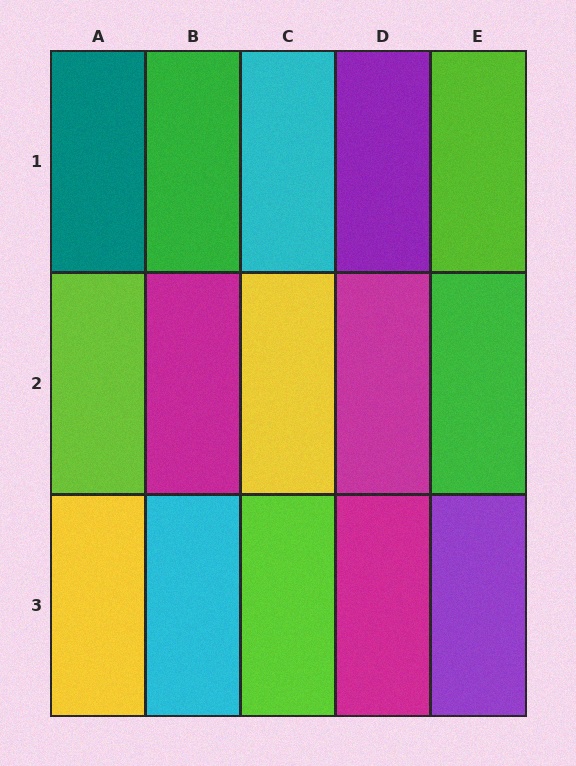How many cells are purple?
2 cells are purple.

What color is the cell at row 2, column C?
Yellow.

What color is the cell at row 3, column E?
Purple.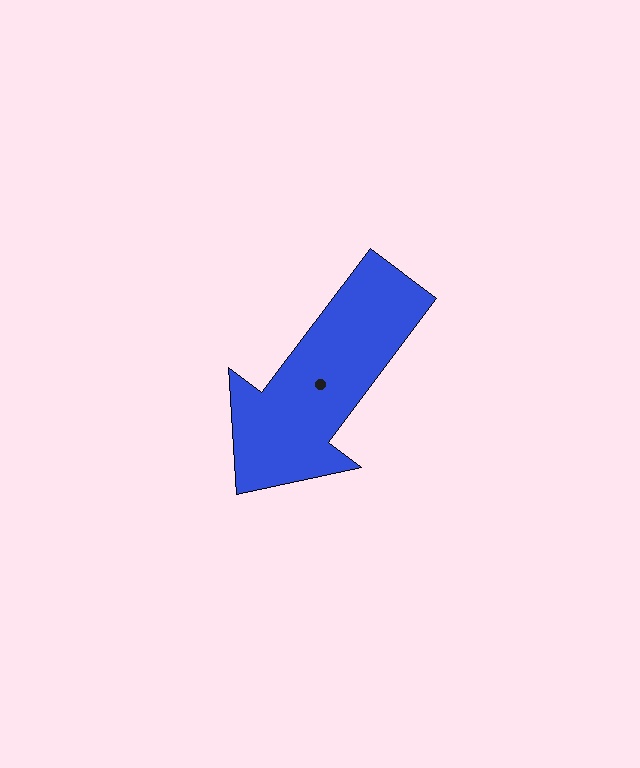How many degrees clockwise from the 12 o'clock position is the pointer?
Approximately 217 degrees.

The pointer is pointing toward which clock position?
Roughly 7 o'clock.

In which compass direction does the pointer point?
Southwest.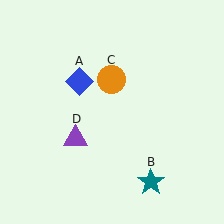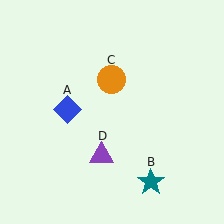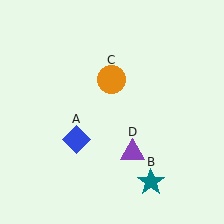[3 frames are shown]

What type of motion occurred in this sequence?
The blue diamond (object A), purple triangle (object D) rotated counterclockwise around the center of the scene.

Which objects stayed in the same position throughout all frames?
Teal star (object B) and orange circle (object C) remained stationary.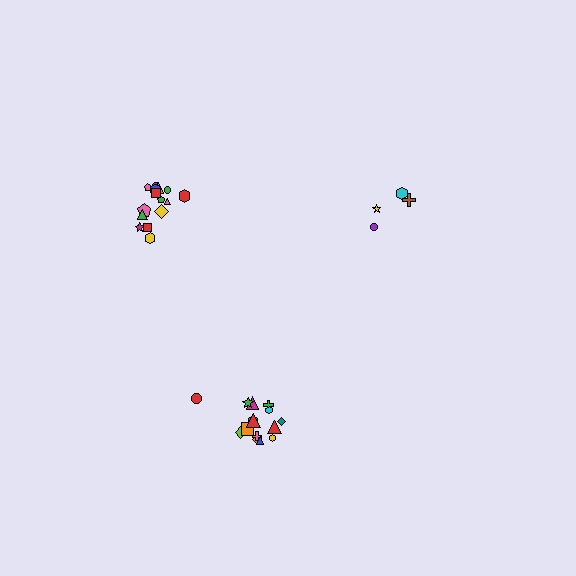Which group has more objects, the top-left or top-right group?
The top-left group.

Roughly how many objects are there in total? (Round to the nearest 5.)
Roughly 35 objects in total.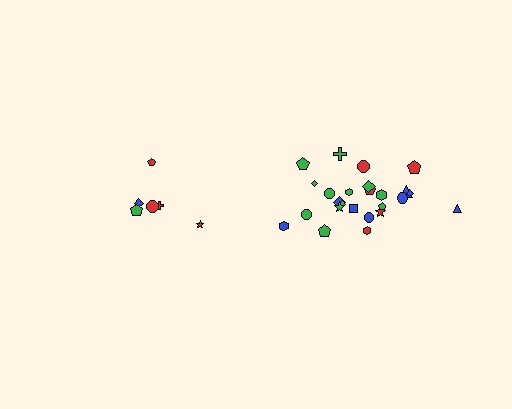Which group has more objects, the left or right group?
The right group.